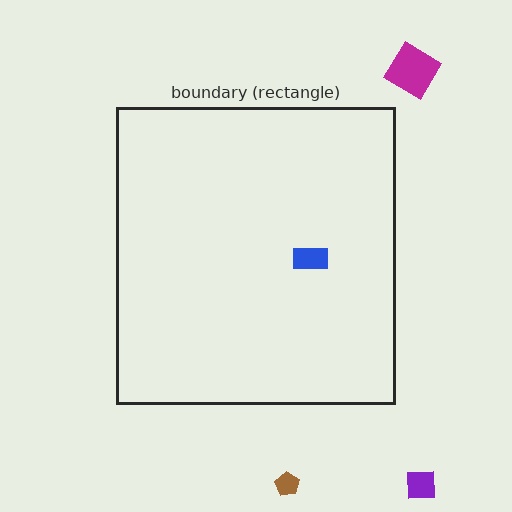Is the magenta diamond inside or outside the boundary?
Outside.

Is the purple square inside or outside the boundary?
Outside.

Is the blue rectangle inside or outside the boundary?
Inside.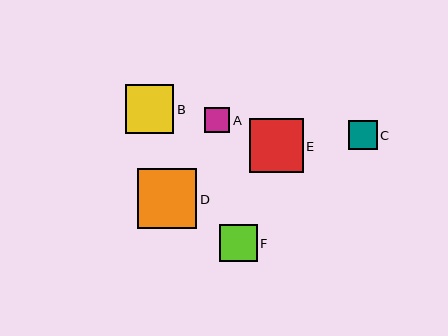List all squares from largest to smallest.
From largest to smallest: D, E, B, F, C, A.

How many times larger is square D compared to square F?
Square D is approximately 1.6 times the size of square F.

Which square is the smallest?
Square A is the smallest with a size of approximately 25 pixels.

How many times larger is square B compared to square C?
Square B is approximately 1.7 times the size of square C.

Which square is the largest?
Square D is the largest with a size of approximately 60 pixels.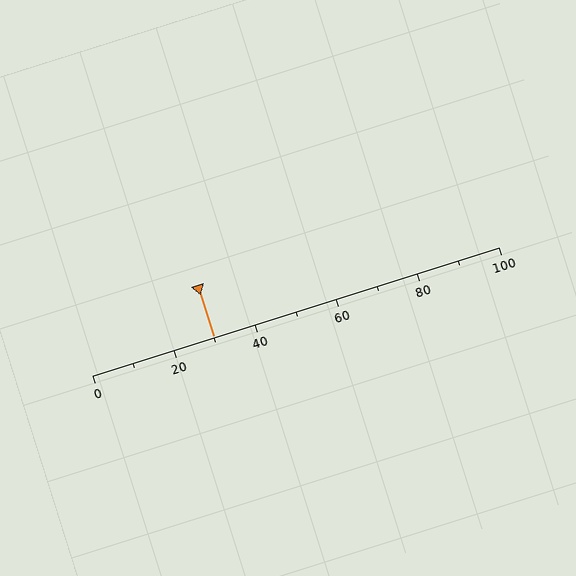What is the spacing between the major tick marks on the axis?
The major ticks are spaced 20 apart.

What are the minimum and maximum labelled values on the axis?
The axis runs from 0 to 100.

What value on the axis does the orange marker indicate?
The marker indicates approximately 30.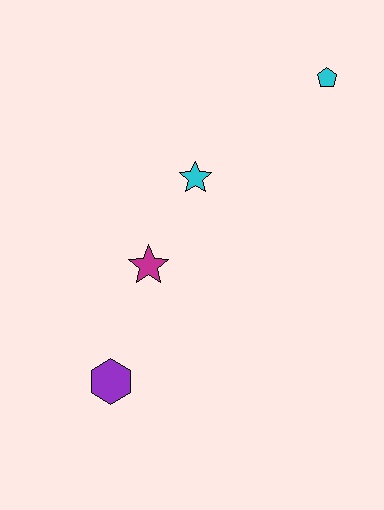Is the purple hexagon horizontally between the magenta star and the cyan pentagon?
No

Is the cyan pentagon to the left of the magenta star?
No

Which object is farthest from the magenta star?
The cyan pentagon is farthest from the magenta star.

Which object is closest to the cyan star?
The magenta star is closest to the cyan star.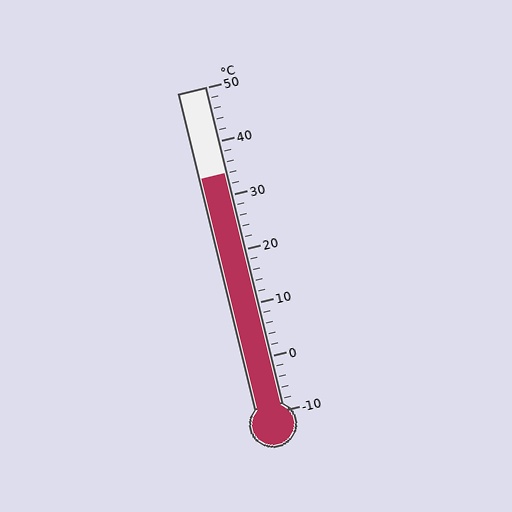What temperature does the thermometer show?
The thermometer shows approximately 34°C.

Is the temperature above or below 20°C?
The temperature is above 20°C.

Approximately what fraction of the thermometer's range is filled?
The thermometer is filled to approximately 75% of its range.